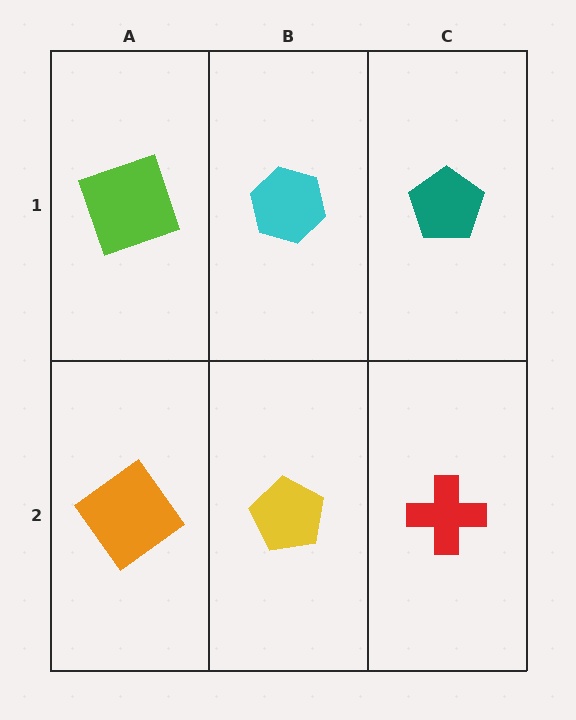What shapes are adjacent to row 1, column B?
A yellow pentagon (row 2, column B), a lime square (row 1, column A), a teal pentagon (row 1, column C).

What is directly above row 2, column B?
A cyan hexagon.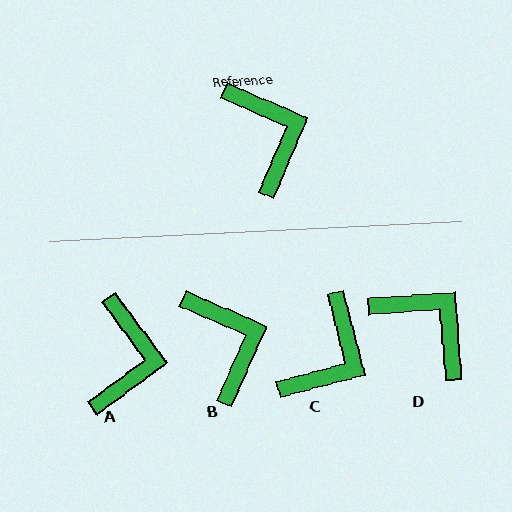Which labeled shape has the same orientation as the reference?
B.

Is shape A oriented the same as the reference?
No, it is off by about 30 degrees.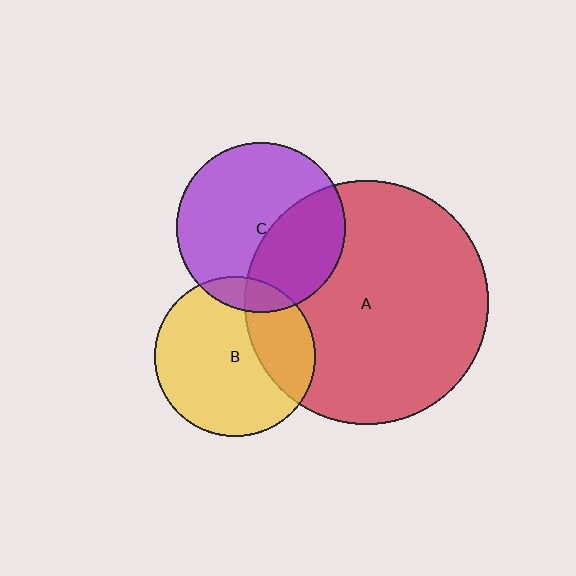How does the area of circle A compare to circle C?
Approximately 2.1 times.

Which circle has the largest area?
Circle A (red).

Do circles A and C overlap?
Yes.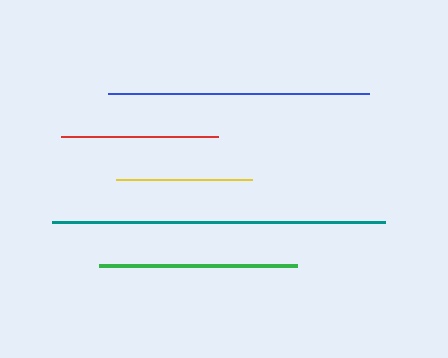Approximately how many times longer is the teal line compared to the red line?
The teal line is approximately 2.1 times the length of the red line.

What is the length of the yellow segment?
The yellow segment is approximately 135 pixels long.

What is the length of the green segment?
The green segment is approximately 198 pixels long.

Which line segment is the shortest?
The yellow line is the shortest at approximately 135 pixels.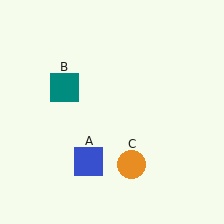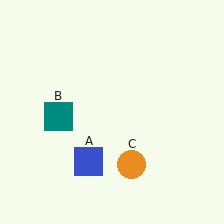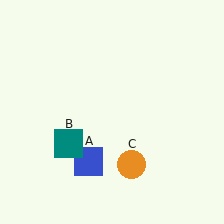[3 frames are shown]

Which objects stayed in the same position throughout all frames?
Blue square (object A) and orange circle (object C) remained stationary.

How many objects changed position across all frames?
1 object changed position: teal square (object B).